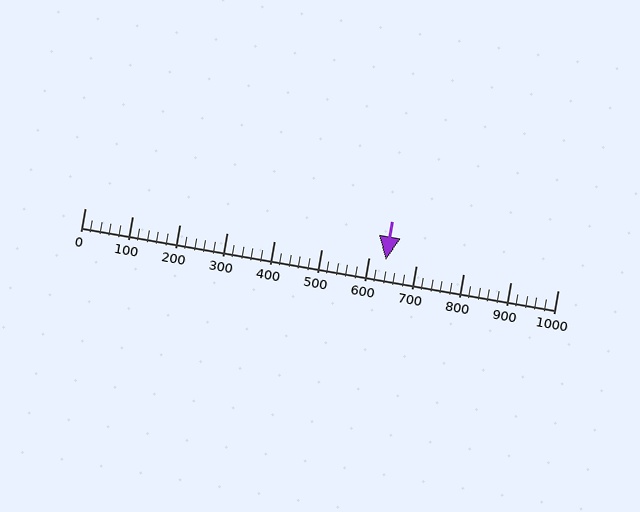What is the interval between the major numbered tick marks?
The major tick marks are spaced 100 units apart.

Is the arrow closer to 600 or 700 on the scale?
The arrow is closer to 600.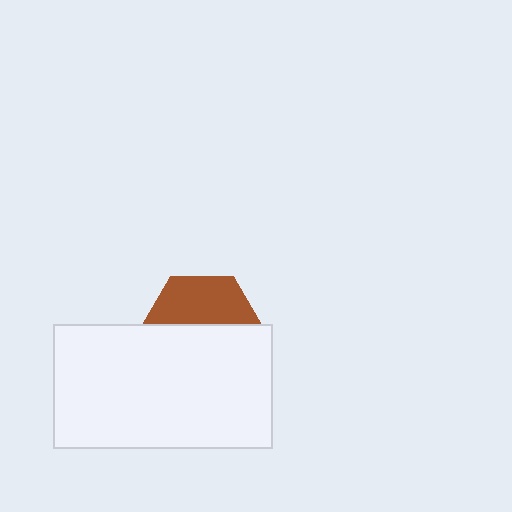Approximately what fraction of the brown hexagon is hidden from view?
Roughly 59% of the brown hexagon is hidden behind the white rectangle.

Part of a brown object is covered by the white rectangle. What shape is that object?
It is a hexagon.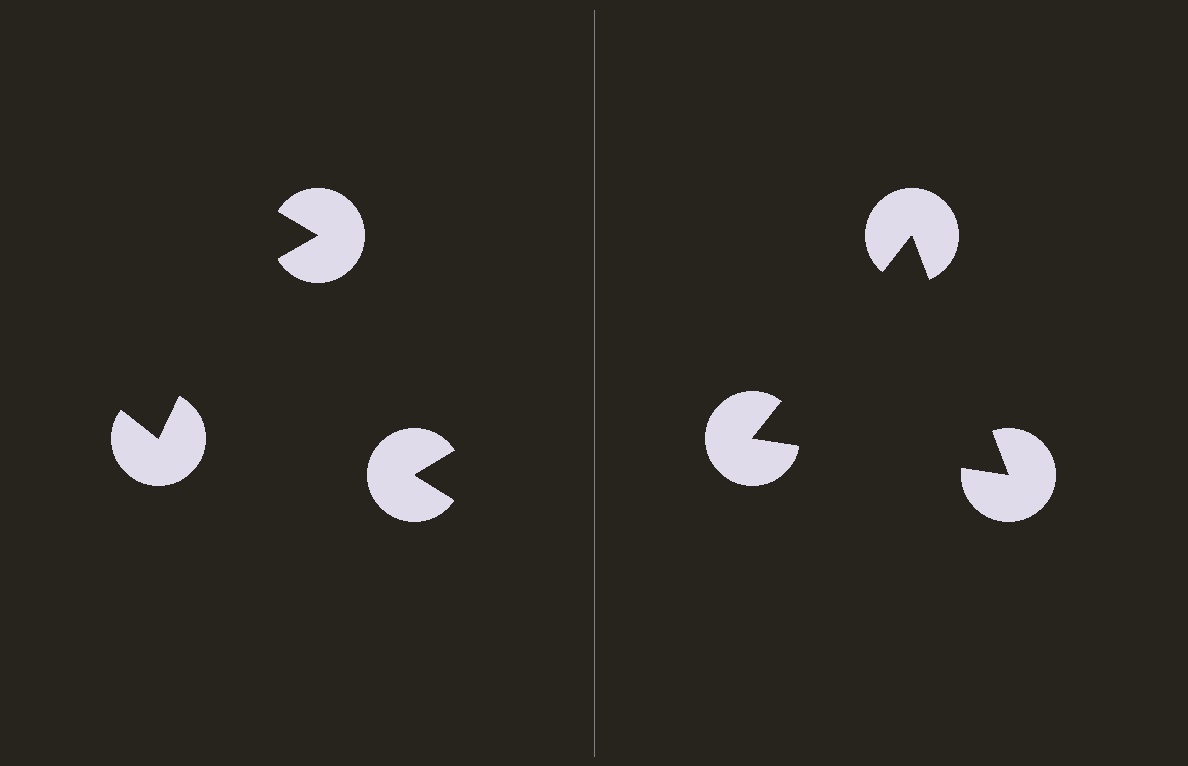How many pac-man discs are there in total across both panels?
6 — 3 on each side.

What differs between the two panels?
The pac-man discs are positioned identically on both sides; only the wedge orientations differ. On the right they align to a triangle; on the left they are misaligned.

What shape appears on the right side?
An illusory triangle.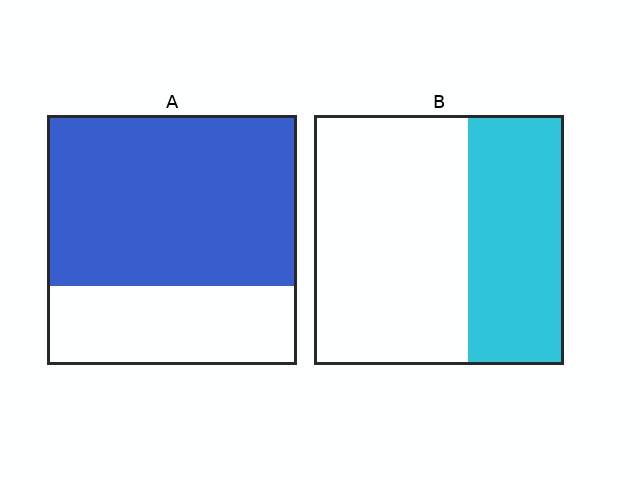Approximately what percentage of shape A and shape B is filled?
A is approximately 70% and B is approximately 40%.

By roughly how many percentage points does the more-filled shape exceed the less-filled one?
By roughly 30 percentage points (A over B).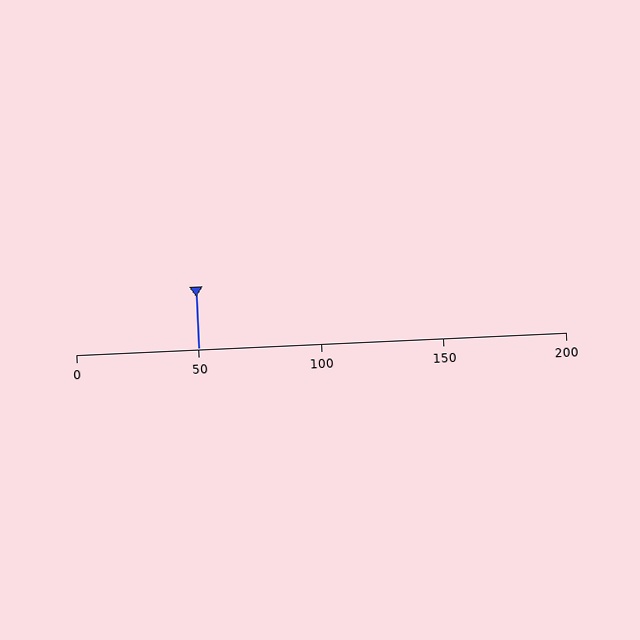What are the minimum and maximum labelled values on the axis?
The axis runs from 0 to 200.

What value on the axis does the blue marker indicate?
The marker indicates approximately 50.